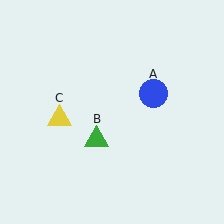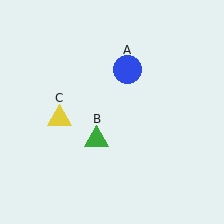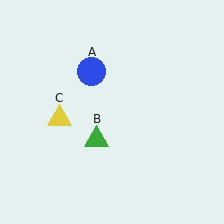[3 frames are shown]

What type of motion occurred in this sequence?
The blue circle (object A) rotated counterclockwise around the center of the scene.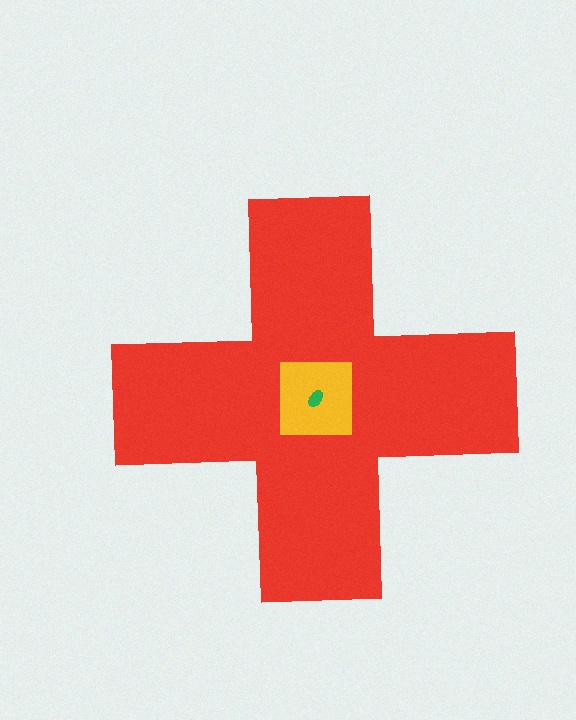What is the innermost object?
The green ellipse.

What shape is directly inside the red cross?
The yellow square.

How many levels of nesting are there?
3.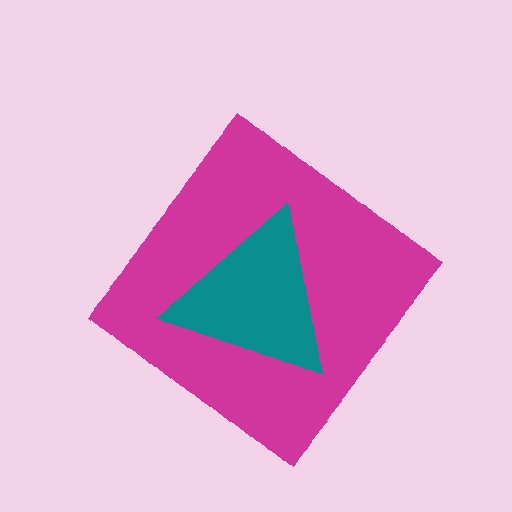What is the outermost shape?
The magenta diamond.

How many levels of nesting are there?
2.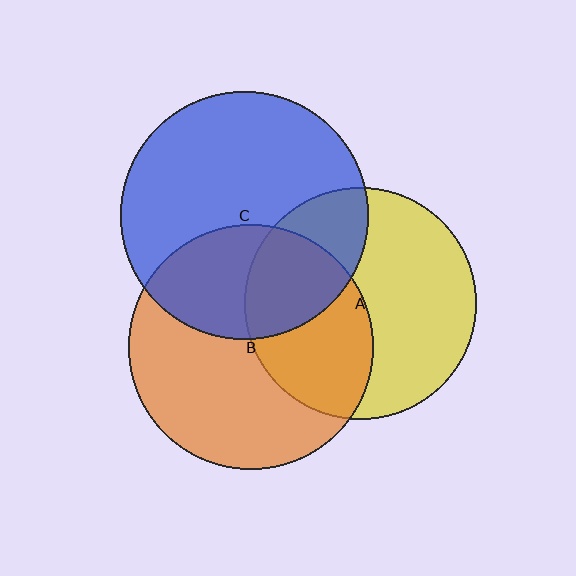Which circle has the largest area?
Circle C (blue).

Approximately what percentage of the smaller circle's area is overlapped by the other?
Approximately 40%.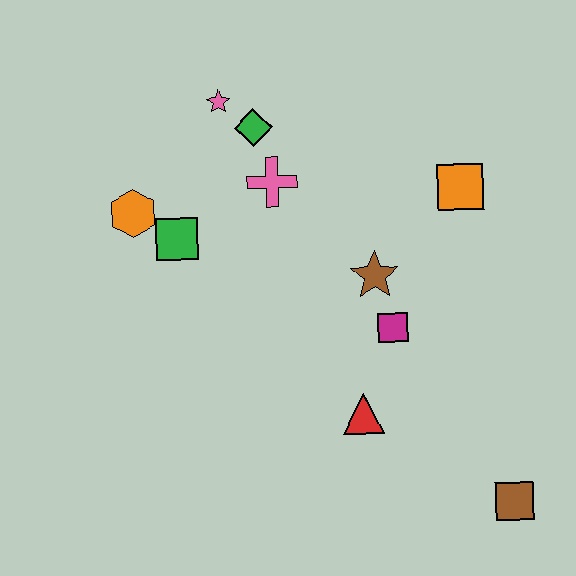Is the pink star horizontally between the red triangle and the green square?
Yes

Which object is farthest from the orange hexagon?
The brown square is farthest from the orange hexagon.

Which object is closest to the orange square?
The brown star is closest to the orange square.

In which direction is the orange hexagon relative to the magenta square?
The orange hexagon is to the left of the magenta square.